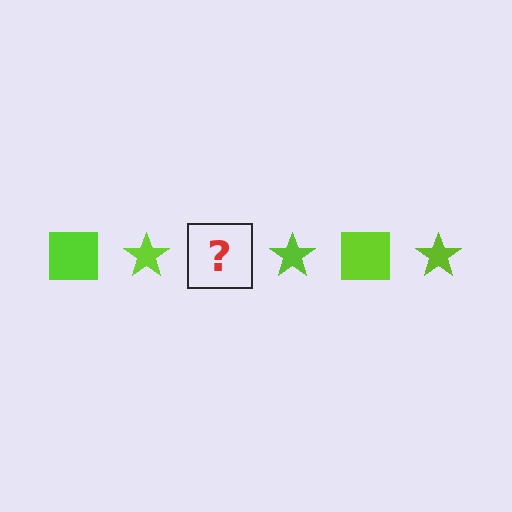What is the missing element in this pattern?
The missing element is a lime square.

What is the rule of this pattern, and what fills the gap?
The rule is that the pattern cycles through square, star shapes in lime. The gap should be filled with a lime square.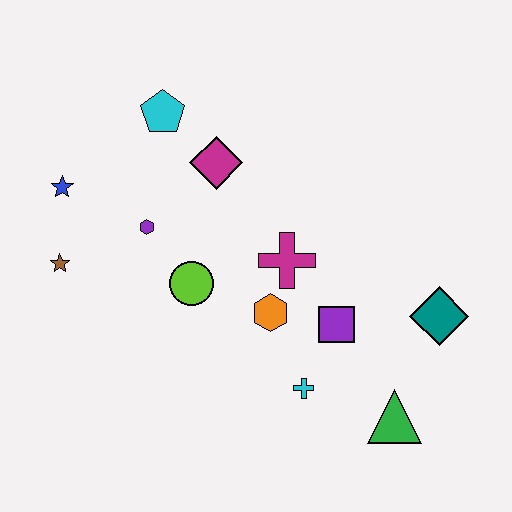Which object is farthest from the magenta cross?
The blue star is farthest from the magenta cross.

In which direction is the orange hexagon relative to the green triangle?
The orange hexagon is to the left of the green triangle.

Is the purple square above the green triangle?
Yes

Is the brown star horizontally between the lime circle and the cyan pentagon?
No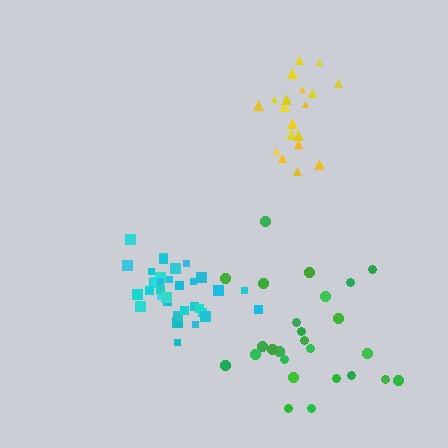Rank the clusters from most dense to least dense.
cyan, yellow, green.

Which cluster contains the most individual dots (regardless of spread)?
Cyan (35).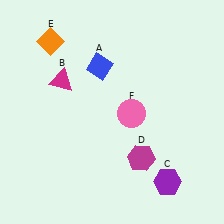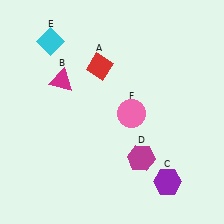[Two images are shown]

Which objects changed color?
A changed from blue to red. E changed from orange to cyan.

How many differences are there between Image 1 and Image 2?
There are 2 differences between the two images.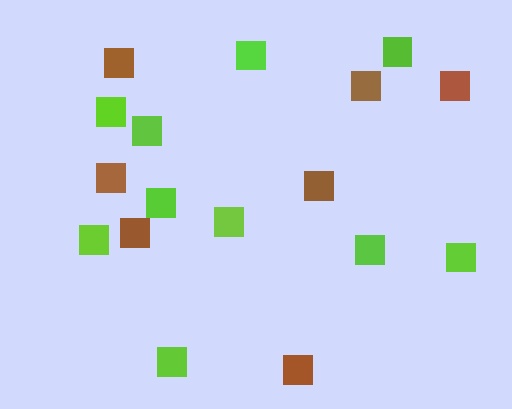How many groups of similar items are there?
There are 2 groups: one group of brown squares (7) and one group of lime squares (10).